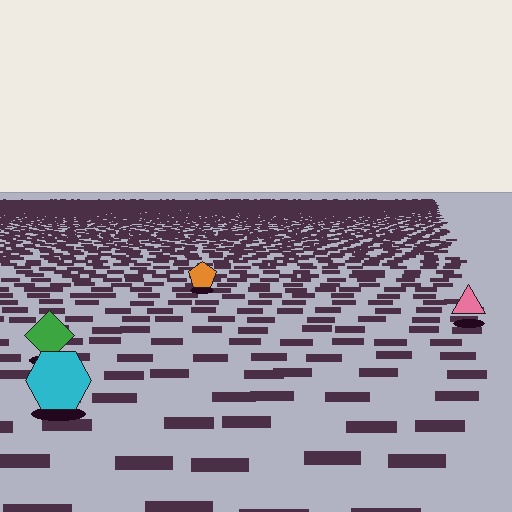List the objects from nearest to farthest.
From nearest to farthest: the cyan hexagon, the green diamond, the pink triangle, the orange pentagon.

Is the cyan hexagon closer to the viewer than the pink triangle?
Yes. The cyan hexagon is closer — you can tell from the texture gradient: the ground texture is coarser near it.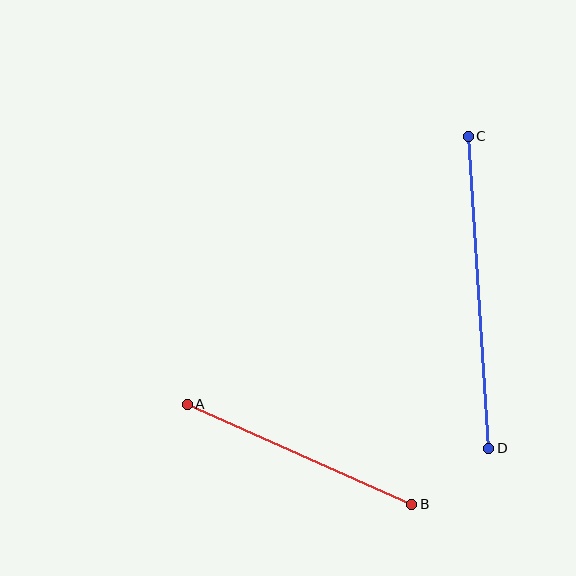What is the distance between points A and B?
The distance is approximately 246 pixels.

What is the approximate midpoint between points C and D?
The midpoint is at approximately (478, 292) pixels.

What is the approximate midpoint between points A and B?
The midpoint is at approximately (299, 454) pixels.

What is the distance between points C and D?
The distance is approximately 312 pixels.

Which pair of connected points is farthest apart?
Points C and D are farthest apart.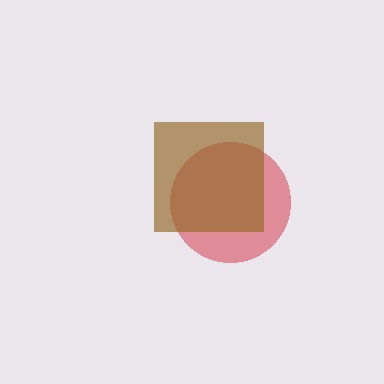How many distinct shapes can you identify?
There are 2 distinct shapes: a red circle, a brown square.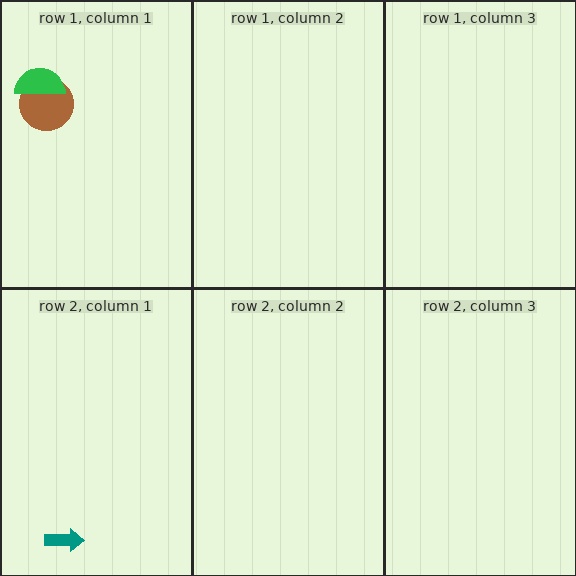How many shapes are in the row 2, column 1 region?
1.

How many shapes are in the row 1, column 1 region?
2.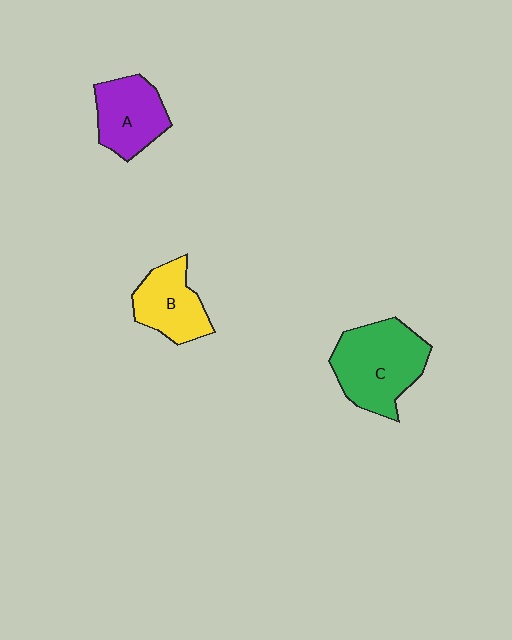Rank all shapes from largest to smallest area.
From largest to smallest: C (green), A (purple), B (yellow).